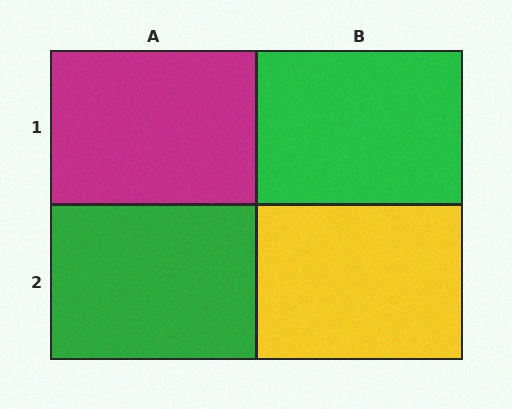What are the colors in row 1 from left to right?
Magenta, green.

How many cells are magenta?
1 cell is magenta.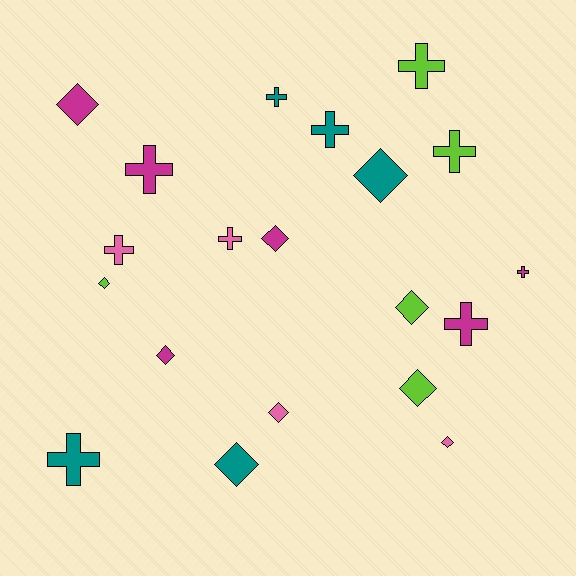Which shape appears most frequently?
Cross, with 10 objects.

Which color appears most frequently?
Magenta, with 6 objects.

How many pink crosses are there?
There are 2 pink crosses.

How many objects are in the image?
There are 20 objects.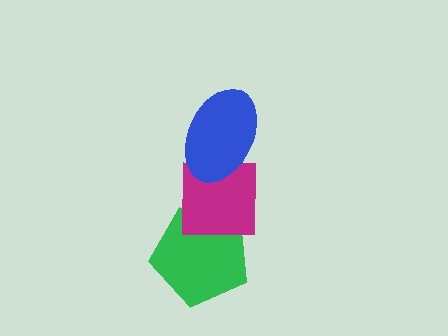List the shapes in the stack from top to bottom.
From top to bottom: the blue ellipse, the magenta square, the green pentagon.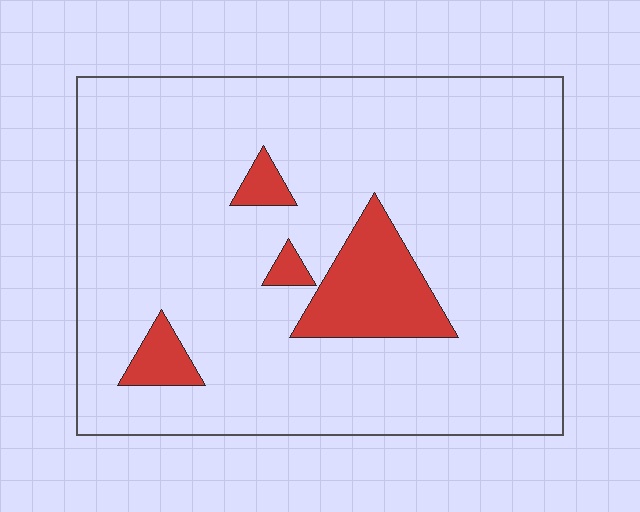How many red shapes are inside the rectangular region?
4.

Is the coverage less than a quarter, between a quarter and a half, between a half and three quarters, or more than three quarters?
Less than a quarter.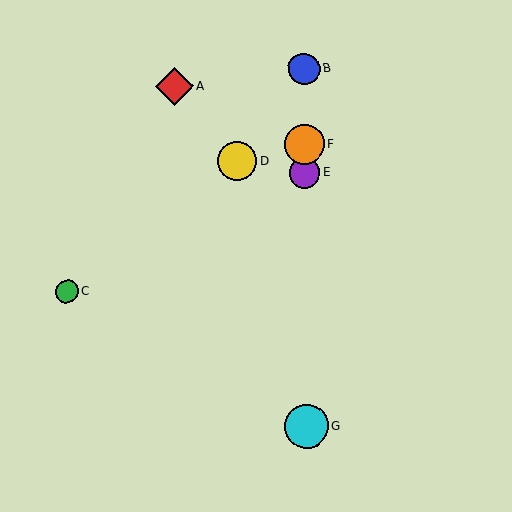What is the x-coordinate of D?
Object D is at x≈237.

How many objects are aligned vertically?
4 objects (B, E, F, G) are aligned vertically.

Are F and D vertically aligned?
No, F is at x≈305 and D is at x≈237.